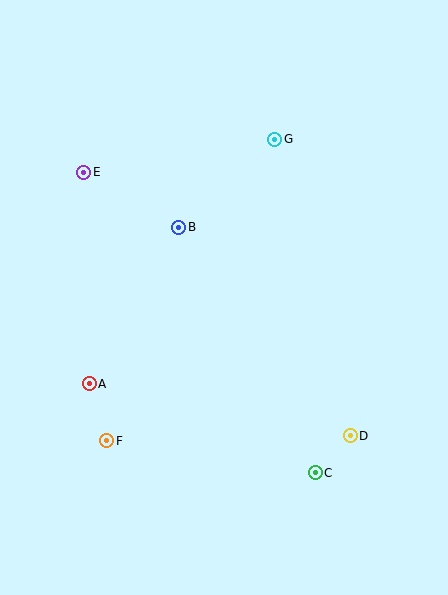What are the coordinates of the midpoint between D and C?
The midpoint between D and C is at (333, 454).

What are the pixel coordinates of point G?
Point G is at (275, 139).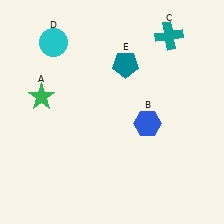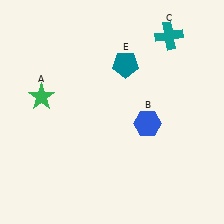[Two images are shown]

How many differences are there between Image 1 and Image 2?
There is 1 difference between the two images.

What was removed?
The cyan circle (D) was removed in Image 2.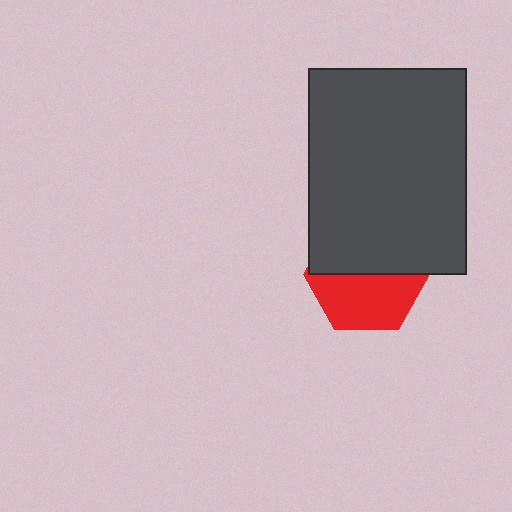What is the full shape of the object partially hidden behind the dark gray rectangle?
The partially hidden object is a red hexagon.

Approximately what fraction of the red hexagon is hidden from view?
Roughly 51% of the red hexagon is hidden behind the dark gray rectangle.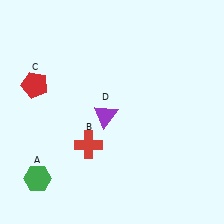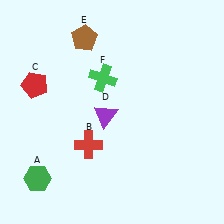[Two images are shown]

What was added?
A brown pentagon (E), a green cross (F) were added in Image 2.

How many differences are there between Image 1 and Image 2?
There are 2 differences between the two images.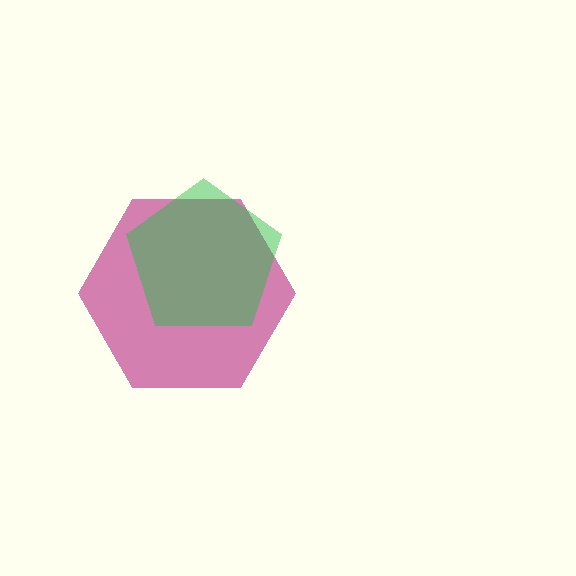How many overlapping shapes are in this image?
There are 2 overlapping shapes in the image.